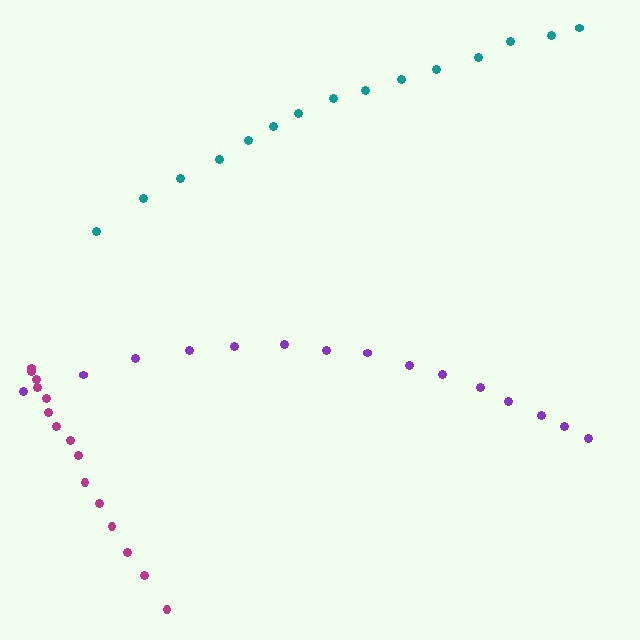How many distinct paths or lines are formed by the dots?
There are 3 distinct paths.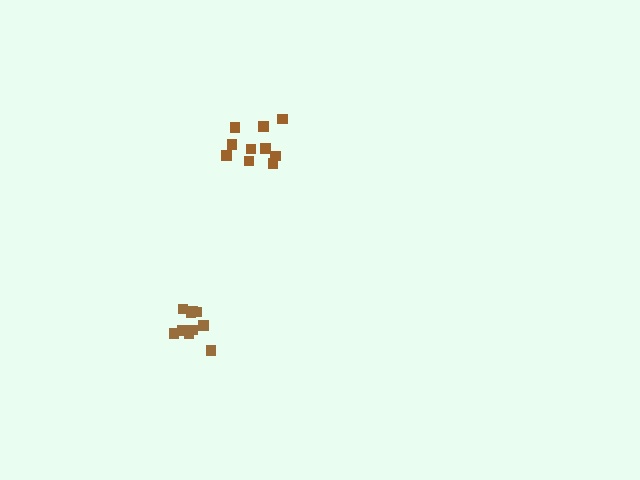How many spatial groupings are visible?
There are 2 spatial groupings.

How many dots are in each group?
Group 1: 10 dots, Group 2: 10 dots (20 total).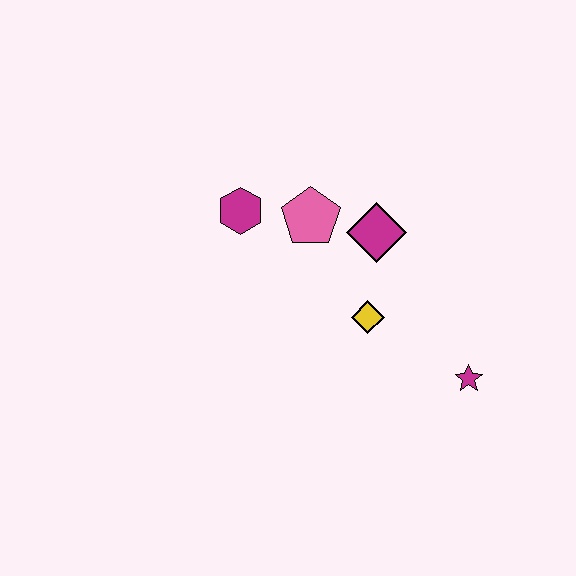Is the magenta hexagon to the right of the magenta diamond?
No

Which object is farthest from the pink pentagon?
The magenta star is farthest from the pink pentagon.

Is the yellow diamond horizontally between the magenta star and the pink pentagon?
Yes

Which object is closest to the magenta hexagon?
The pink pentagon is closest to the magenta hexagon.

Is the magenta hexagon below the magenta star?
No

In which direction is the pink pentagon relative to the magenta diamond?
The pink pentagon is to the left of the magenta diamond.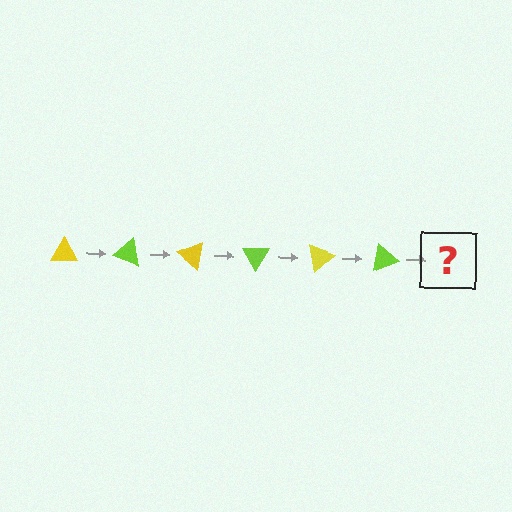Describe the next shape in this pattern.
It should be a yellow triangle, rotated 120 degrees from the start.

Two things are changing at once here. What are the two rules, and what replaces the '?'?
The two rules are that it rotates 20 degrees each step and the color cycles through yellow and lime. The '?' should be a yellow triangle, rotated 120 degrees from the start.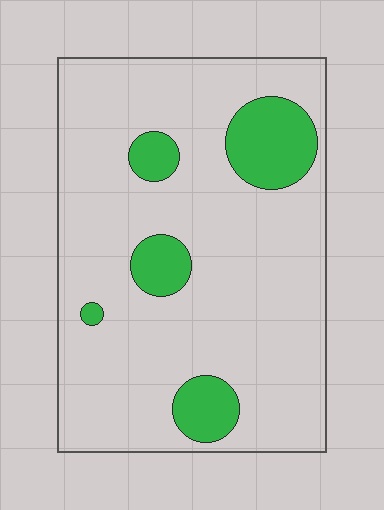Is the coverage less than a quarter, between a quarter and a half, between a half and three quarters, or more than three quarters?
Less than a quarter.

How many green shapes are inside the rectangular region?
5.